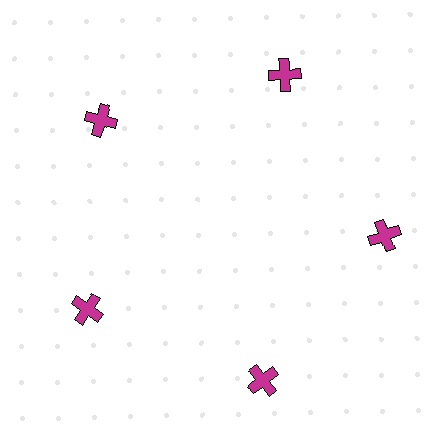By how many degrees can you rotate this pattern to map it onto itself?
The pattern maps onto itself every 72 degrees of rotation.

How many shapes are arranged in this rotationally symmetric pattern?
There are 5 shapes, arranged in 5 groups of 1.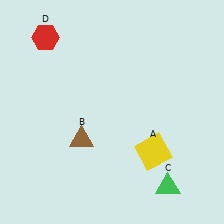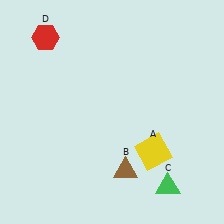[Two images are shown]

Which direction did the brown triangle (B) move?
The brown triangle (B) moved right.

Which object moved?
The brown triangle (B) moved right.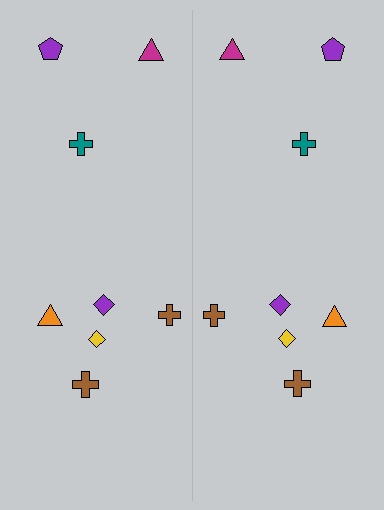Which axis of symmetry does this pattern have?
The pattern has a vertical axis of symmetry running through the center of the image.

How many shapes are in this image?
There are 16 shapes in this image.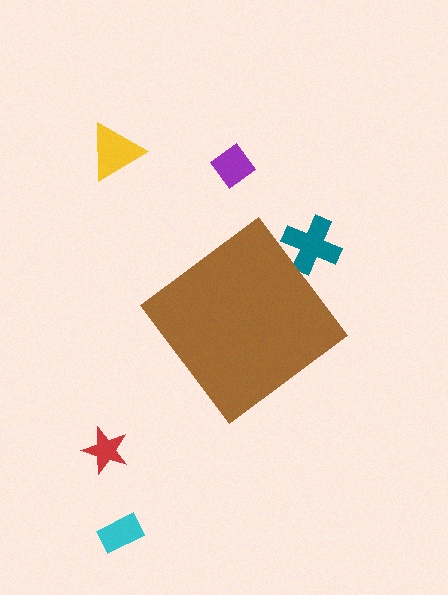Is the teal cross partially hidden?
Yes, the teal cross is partially hidden behind the brown diamond.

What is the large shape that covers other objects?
A brown diamond.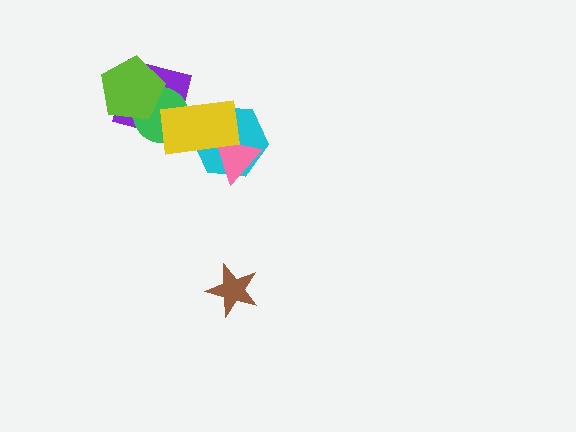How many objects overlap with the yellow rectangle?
4 objects overlap with the yellow rectangle.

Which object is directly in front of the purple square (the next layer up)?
The green circle is directly in front of the purple square.